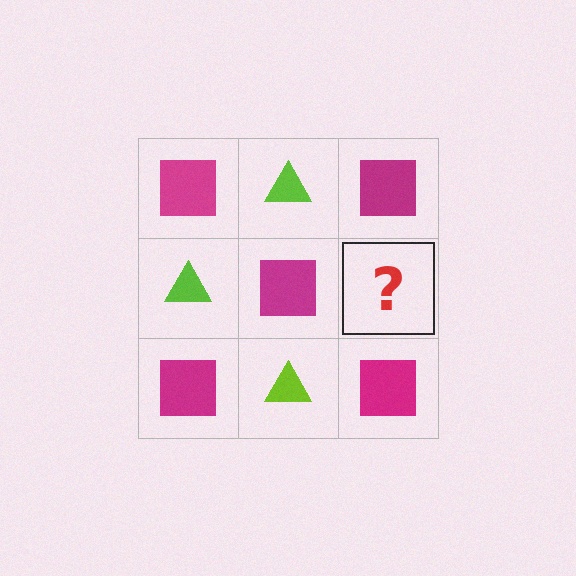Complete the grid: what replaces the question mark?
The question mark should be replaced with a lime triangle.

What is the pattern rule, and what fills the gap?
The rule is that it alternates magenta square and lime triangle in a checkerboard pattern. The gap should be filled with a lime triangle.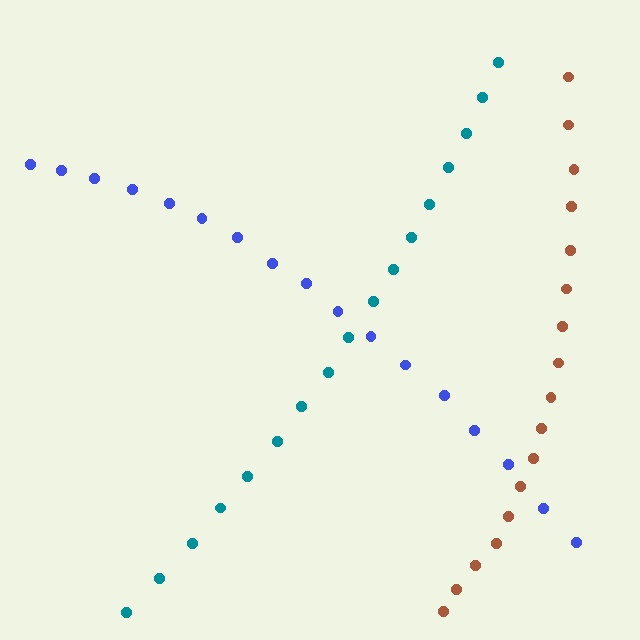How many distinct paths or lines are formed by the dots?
There are 3 distinct paths.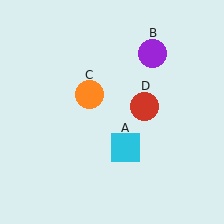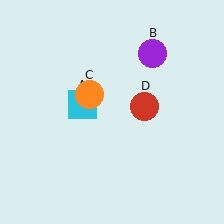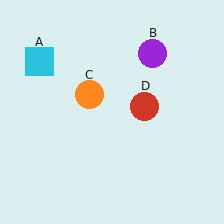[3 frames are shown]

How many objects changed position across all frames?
1 object changed position: cyan square (object A).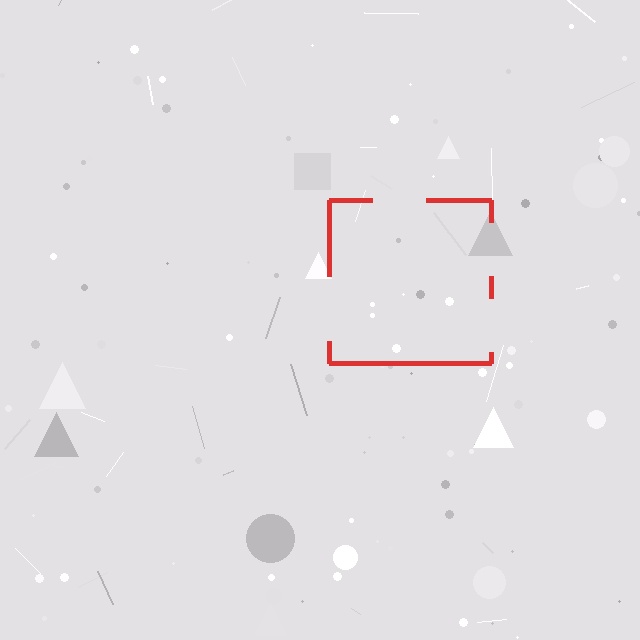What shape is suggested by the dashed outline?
The dashed outline suggests a square.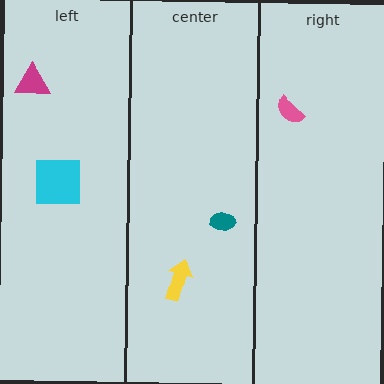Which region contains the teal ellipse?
The center region.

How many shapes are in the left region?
2.